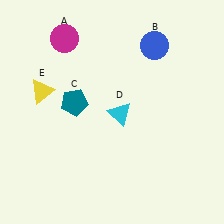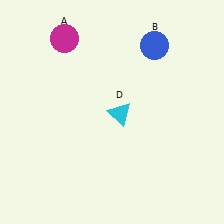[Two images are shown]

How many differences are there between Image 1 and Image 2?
There are 2 differences between the two images.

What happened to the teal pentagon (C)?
The teal pentagon (C) was removed in Image 2. It was in the top-left area of Image 1.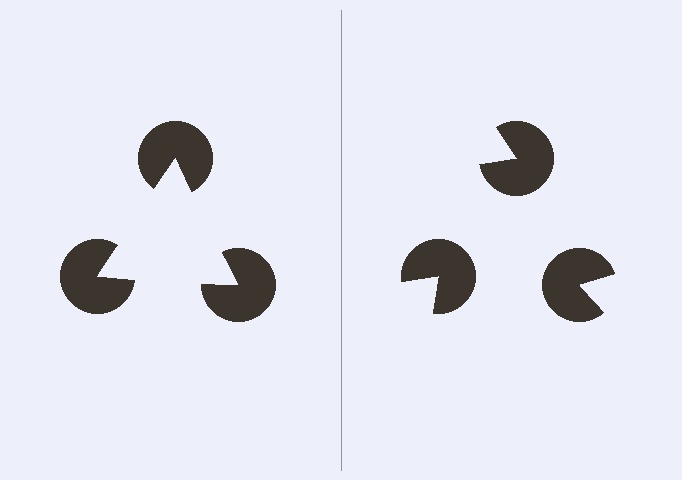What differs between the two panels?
The pac-man discs are positioned identically on both sides; only the wedge orientations differ. On the left they align to a triangle; on the right they are misaligned.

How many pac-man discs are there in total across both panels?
6 — 3 on each side.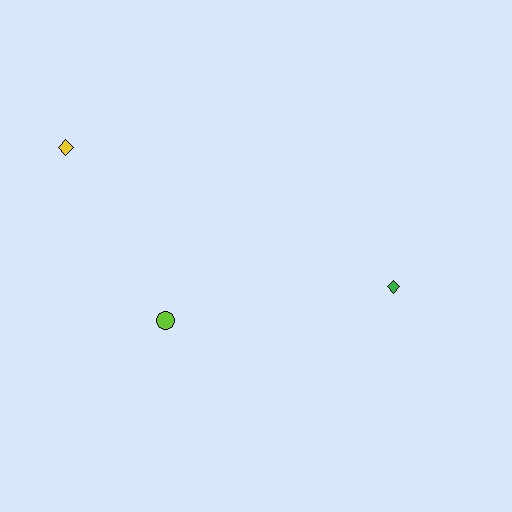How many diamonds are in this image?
There are 2 diamonds.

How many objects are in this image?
There are 3 objects.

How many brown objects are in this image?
There are no brown objects.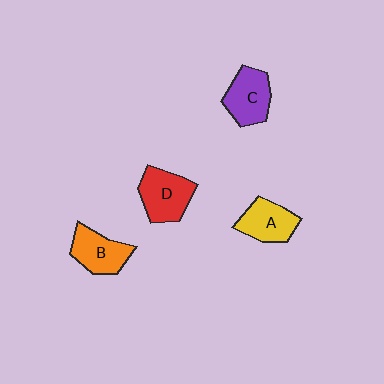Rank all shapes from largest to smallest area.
From largest to smallest: D (red), C (purple), B (orange), A (yellow).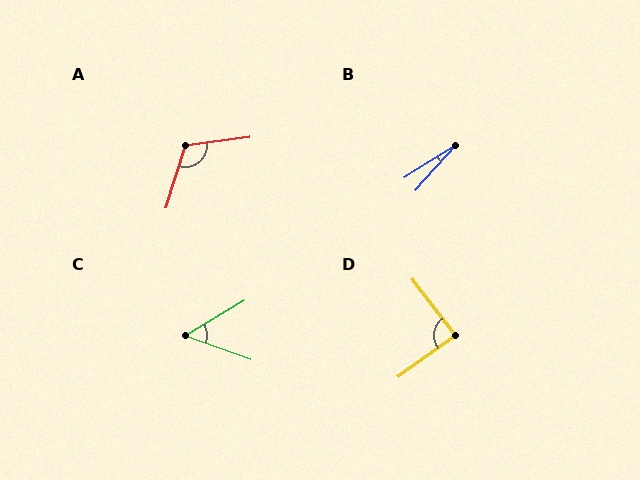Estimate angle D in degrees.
Approximately 89 degrees.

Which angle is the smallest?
B, at approximately 15 degrees.